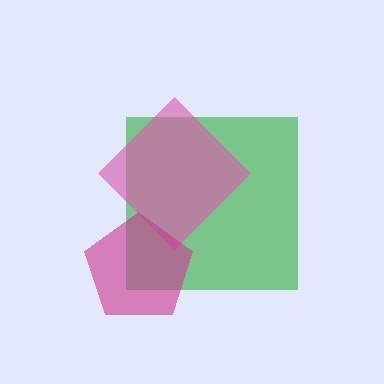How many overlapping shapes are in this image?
There are 3 overlapping shapes in the image.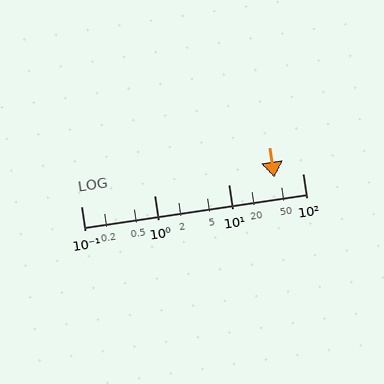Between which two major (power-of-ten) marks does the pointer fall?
The pointer is between 10 and 100.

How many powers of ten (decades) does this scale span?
The scale spans 3 decades, from 0.1 to 100.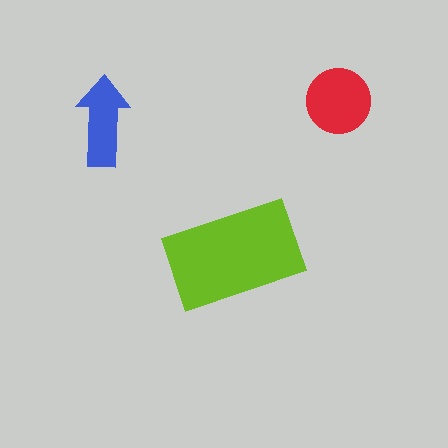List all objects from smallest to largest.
The blue arrow, the red circle, the lime rectangle.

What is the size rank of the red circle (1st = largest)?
2nd.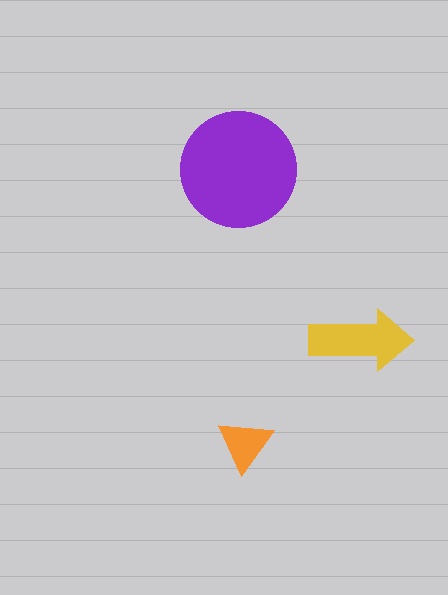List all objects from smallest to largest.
The orange triangle, the yellow arrow, the purple circle.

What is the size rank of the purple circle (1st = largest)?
1st.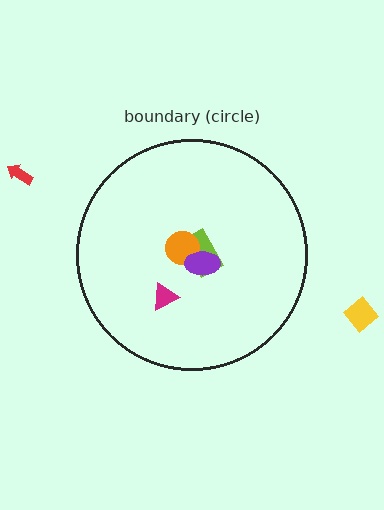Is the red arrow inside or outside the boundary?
Outside.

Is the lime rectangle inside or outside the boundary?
Inside.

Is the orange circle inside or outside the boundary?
Inside.